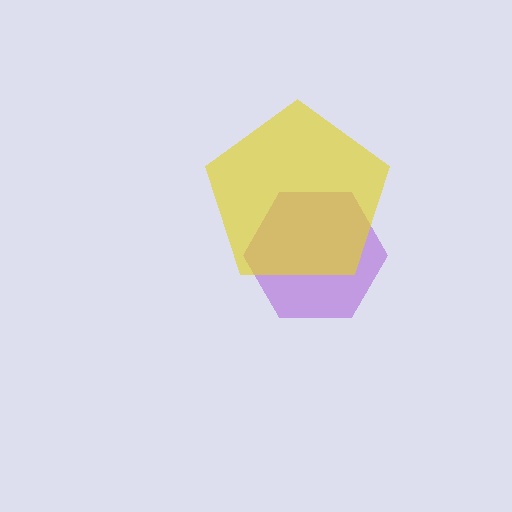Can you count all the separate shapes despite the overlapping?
Yes, there are 2 separate shapes.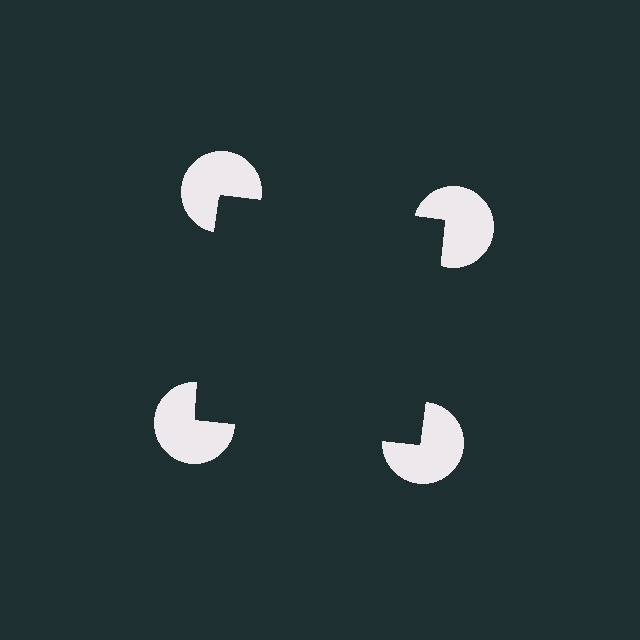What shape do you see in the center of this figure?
An illusory square — its edges are inferred from the aligned wedge cuts in the pac-man discs, not physically drawn.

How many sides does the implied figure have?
4 sides.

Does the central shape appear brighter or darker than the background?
It typically appears slightly darker than the background, even though no actual brightness change is drawn.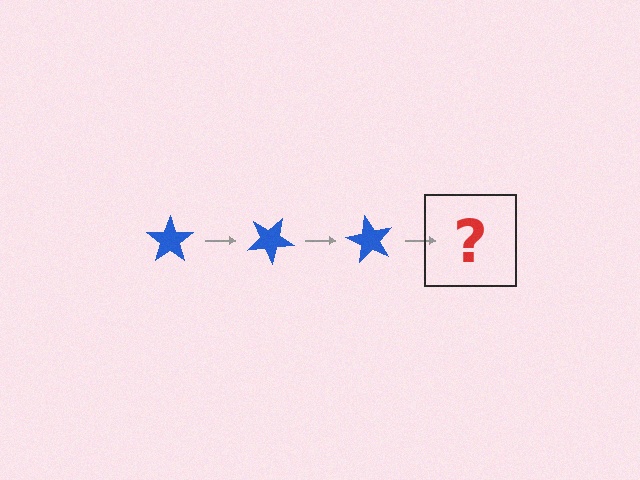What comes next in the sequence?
The next element should be a blue star rotated 90 degrees.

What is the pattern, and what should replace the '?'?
The pattern is that the star rotates 30 degrees each step. The '?' should be a blue star rotated 90 degrees.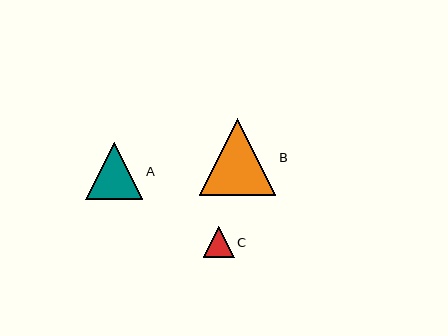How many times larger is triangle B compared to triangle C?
Triangle B is approximately 2.5 times the size of triangle C.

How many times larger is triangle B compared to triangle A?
Triangle B is approximately 1.3 times the size of triangle A.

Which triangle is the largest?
Triangle B is the largest with a size of approximately 77 pixels.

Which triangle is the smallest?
Triangle C is the smallest with a size of approximately 31 pixels.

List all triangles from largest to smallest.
From largest to smallest: B, A, C.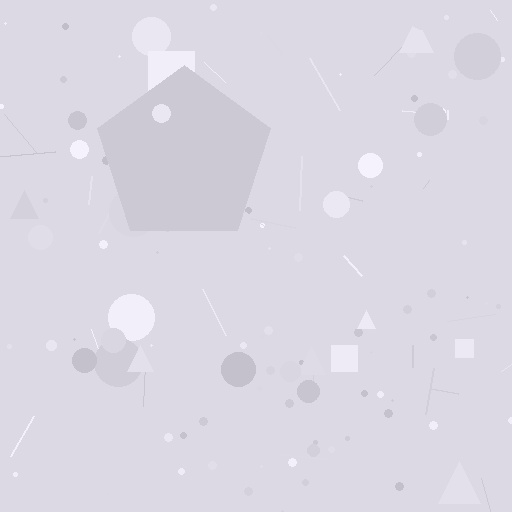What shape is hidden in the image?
A pentagon is hidden in the image.